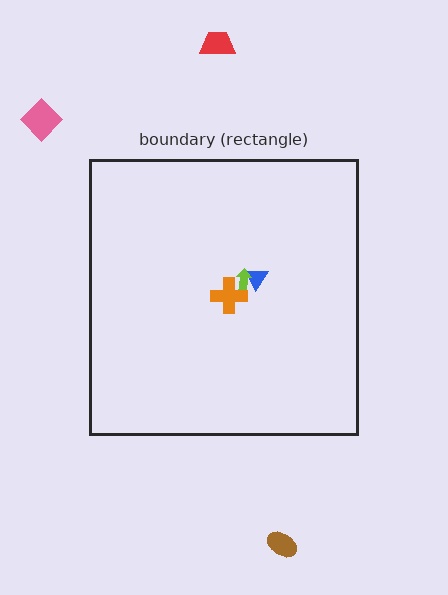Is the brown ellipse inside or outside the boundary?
Outside.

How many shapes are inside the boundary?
3 inside, 3 outside.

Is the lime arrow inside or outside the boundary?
Inside.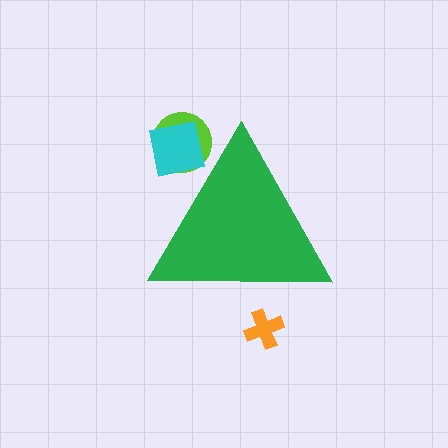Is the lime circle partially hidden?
Yes, the lime circle is partially hidden behind the green triangle.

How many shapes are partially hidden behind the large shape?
3 shapes are partially hidden.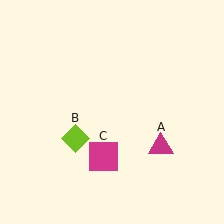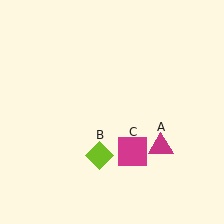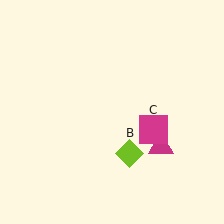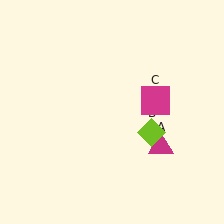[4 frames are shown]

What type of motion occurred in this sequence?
The lime diamond (object B), magenta square (object C) rotated counterclockwise around the center of the scene.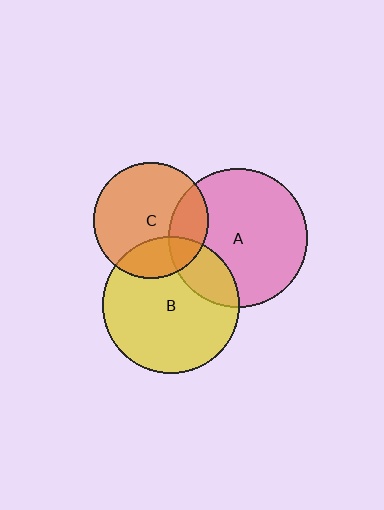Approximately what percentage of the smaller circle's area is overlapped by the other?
Approximately 25%.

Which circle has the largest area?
Circle A (pink).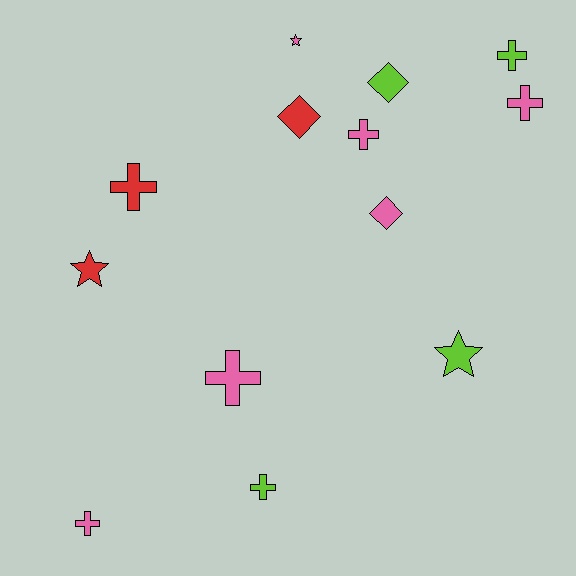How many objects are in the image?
There are 13 objects.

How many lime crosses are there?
There are 2 lime crosses.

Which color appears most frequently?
Pink, with 6 objects.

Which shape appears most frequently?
Cross, with 7 objects.